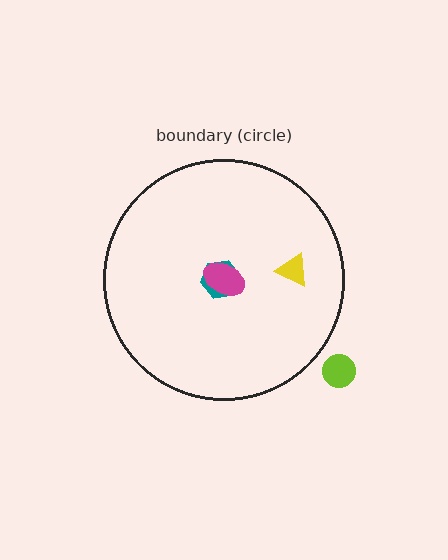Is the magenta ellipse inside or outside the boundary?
Inside.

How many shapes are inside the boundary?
3 inside, 1 outside.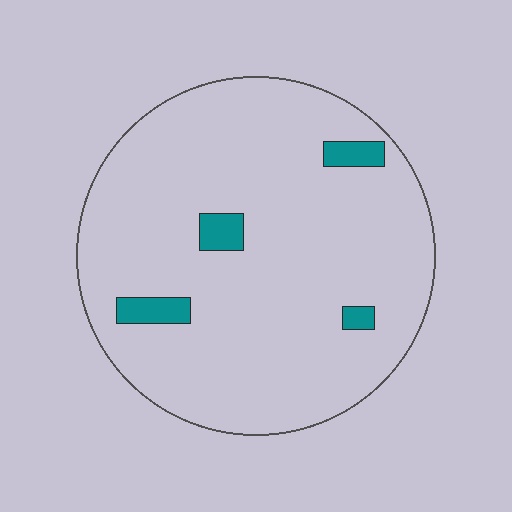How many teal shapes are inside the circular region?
4.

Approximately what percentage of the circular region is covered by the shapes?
Approximately 5%.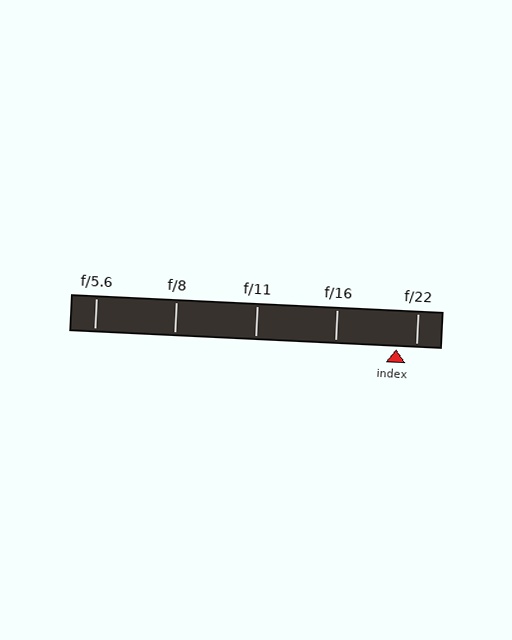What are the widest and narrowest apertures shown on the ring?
The widest aperture shown is f/5.6 and the narrowest is f/22.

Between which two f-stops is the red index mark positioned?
The index mark is between f/16 and f/22.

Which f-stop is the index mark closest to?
The index mark is closest to f/22.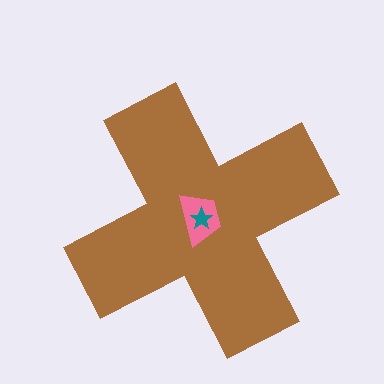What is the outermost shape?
The brown cross.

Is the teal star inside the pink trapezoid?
Yes.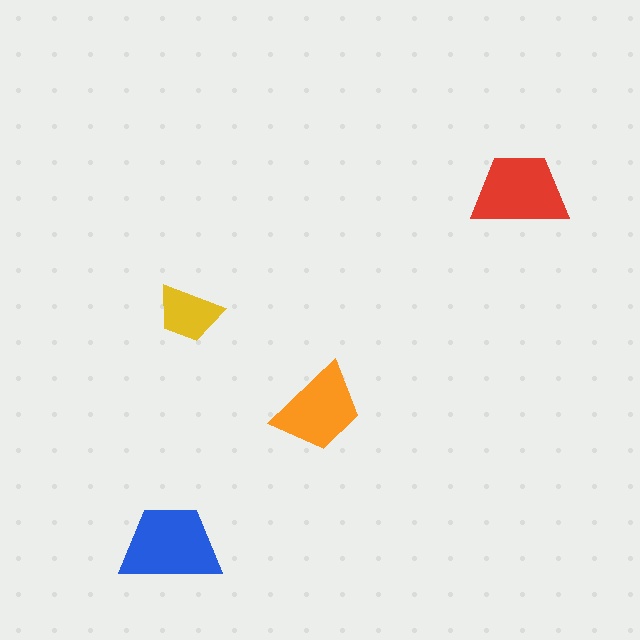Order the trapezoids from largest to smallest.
the blue one, the red one, the orange one, the yellow one.